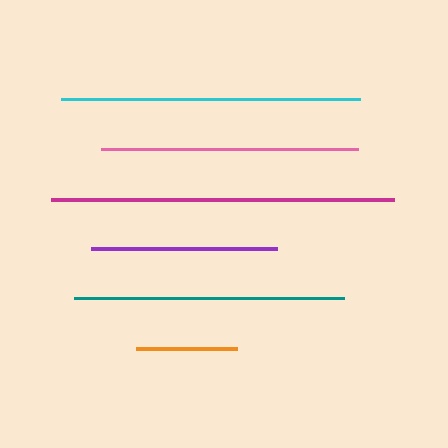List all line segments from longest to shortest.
From longest to shortest: magenta, cyan, teal, pink, purple, orange.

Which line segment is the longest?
The magenta line is the longest at approximately 344 pixels.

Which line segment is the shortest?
The orange line is the shortest at approximately 101 pixels.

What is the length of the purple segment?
The purple segment is approximately 187 pixels long.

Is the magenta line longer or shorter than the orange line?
The magenta line is longer than the orange line.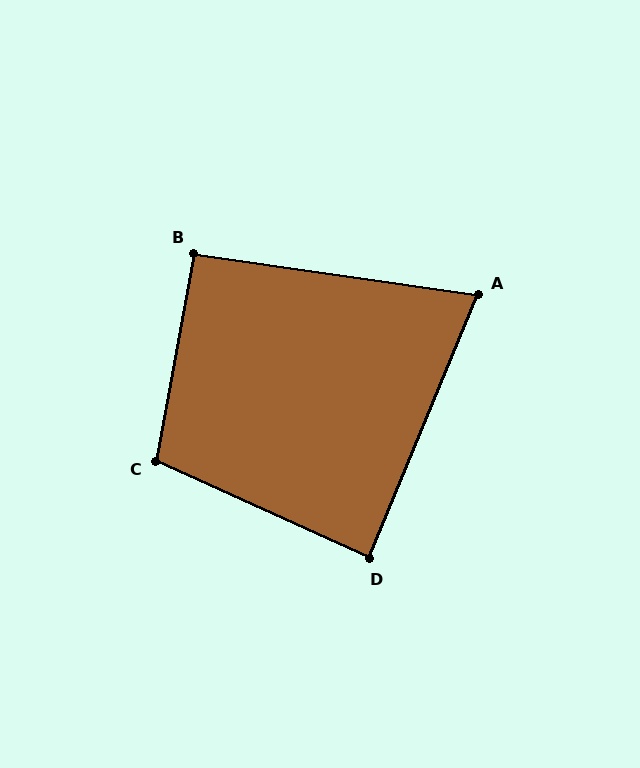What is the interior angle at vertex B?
Approximately 92 degrees (approximately right).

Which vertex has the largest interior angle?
C, at approximately 104 degrees.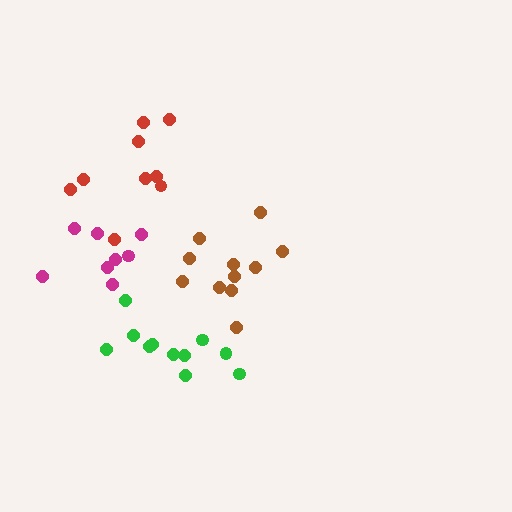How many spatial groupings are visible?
There are 4 spatial groupings.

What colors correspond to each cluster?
The clusters are colored: red, brown, magenta, green.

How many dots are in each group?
Group 1: 9 dots, Group 2: 11 dots, Group 3: 8 dots, Group 4: 11 dots (39 total).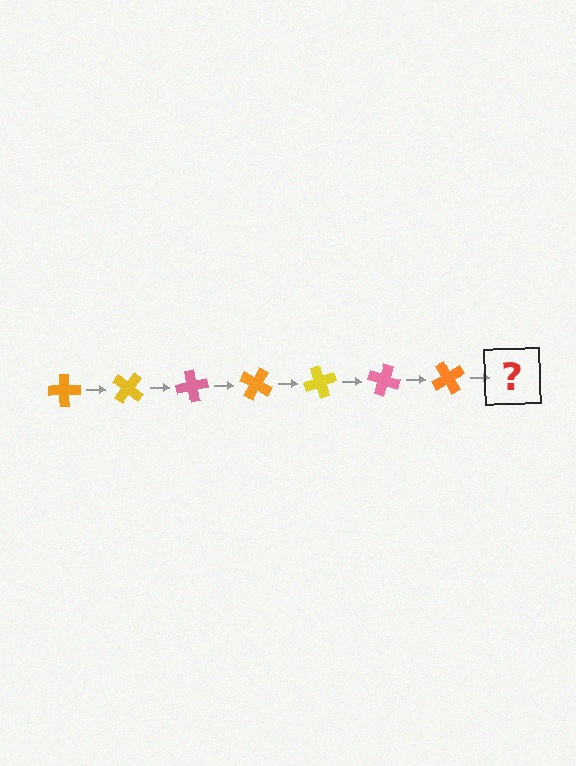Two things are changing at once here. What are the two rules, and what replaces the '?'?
The two rules are that it rotates 40 degrees each step and the color cycles through orange, yellow, and pink. The '?' should be a yellow cross, rotated 280 degrees from the start.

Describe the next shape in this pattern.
It should be a yellow cross, rotated 280 degrees from the start.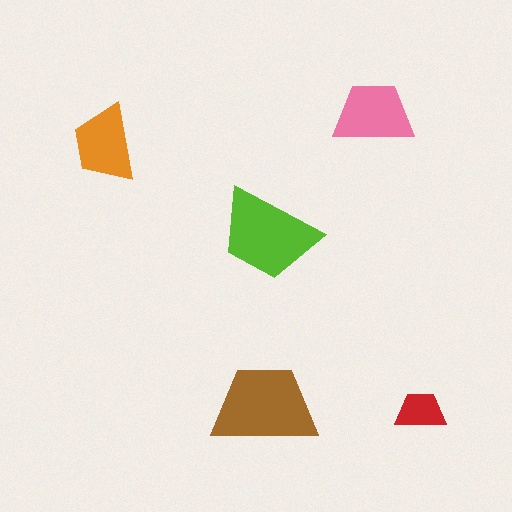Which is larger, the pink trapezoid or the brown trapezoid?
The brown one.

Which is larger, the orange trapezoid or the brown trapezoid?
The brown one.